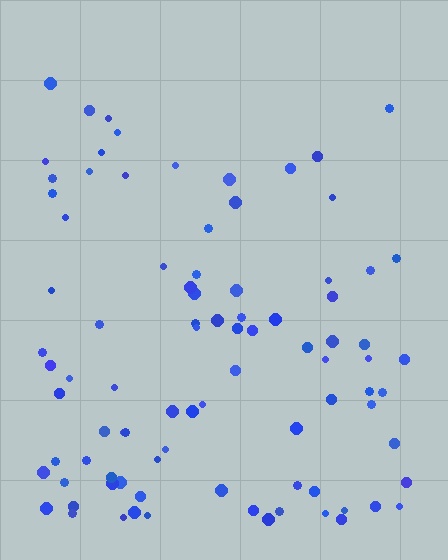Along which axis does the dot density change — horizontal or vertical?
Vertical.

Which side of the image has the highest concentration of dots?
The bottom.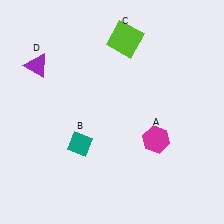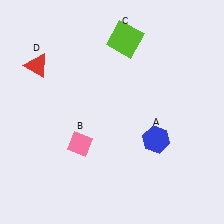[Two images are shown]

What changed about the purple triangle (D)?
In Image 1, D is purple. In Image 2, it changed to red.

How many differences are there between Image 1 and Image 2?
There are 3 differences between the two images.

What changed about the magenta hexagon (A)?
In Image 1, A is magenta. In Image 2, it changed to blue.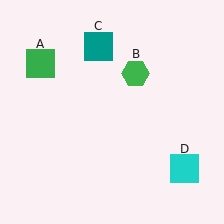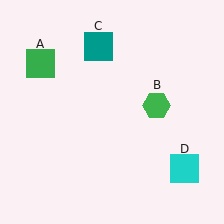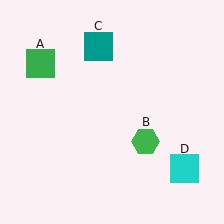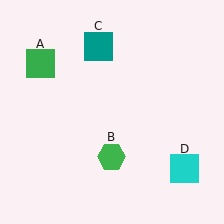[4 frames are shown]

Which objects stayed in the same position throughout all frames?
Green square (object A) and teal square (object C) and cyan square (object D) remained stationary.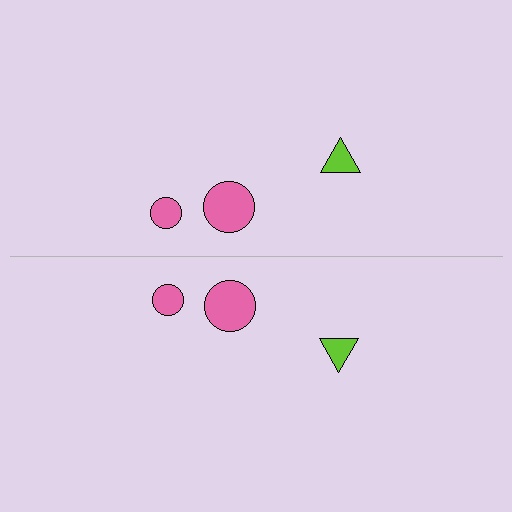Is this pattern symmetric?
Yes, this pattern has bilateral (reflection) symmetry.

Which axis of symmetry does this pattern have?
The pattern has a horizontal axis of symmetry running through the center of the image.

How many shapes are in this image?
There are 6 shapes in this image.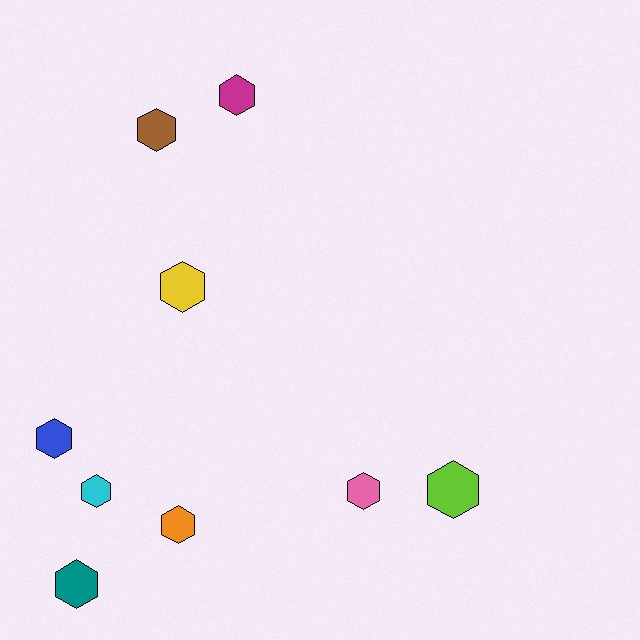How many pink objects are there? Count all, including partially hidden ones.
There is 1 pink object.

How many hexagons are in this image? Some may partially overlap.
There are 9 hexagons.